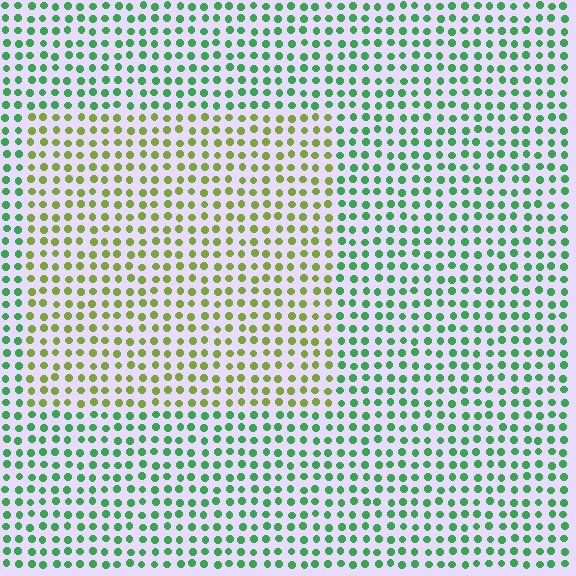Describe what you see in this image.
The image is filled with small green elements in a uniform arrangement. A rectangle-shaped region is visible where the elements are tinted to a slightly different hue, forming a subtle color boundary.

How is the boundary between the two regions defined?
The boundary is defined purely by a slight shift in hue (about 46 degrees). Spacing, size, and orientation are identical on both sides.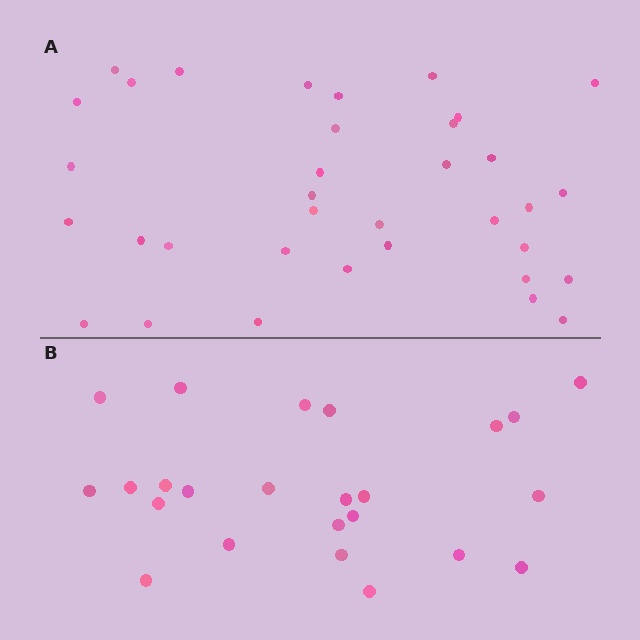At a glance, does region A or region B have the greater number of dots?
Region A (the top region) has more dots.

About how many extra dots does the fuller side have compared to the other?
Region A has roughly 12 or so more dots than region B.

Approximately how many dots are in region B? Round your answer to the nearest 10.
About 20 dots. (The exact count is 24, which rounds to 20.)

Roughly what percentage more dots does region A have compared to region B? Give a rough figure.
About 45% more.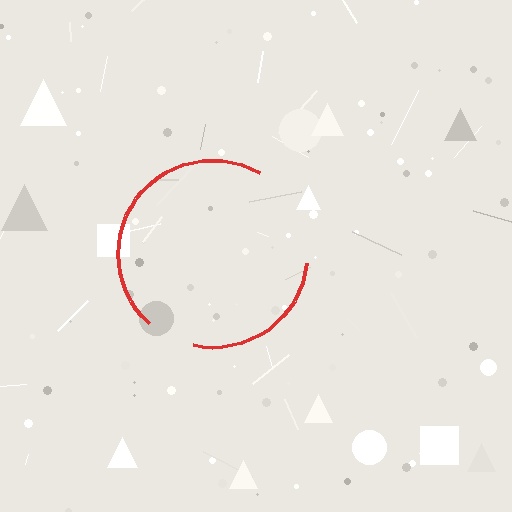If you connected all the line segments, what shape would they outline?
They would outline a circle.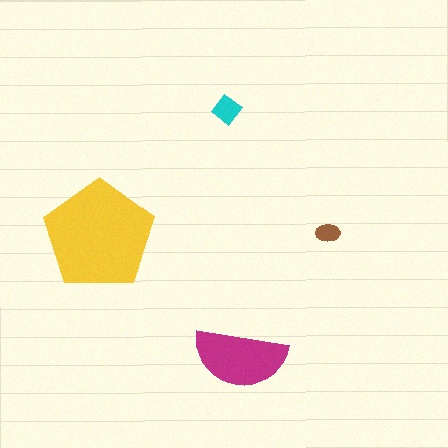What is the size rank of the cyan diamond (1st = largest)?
3rd.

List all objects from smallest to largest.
The brown ellipse, the cyan diamond, the magenta semicircle, the yellow pentagon.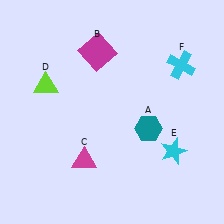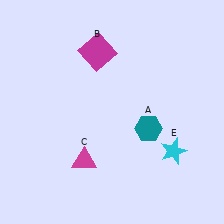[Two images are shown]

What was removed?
The lime triangle (D), the cyan cross (F) were removed in Image 2.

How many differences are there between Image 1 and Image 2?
There are 2 differences between the two images.